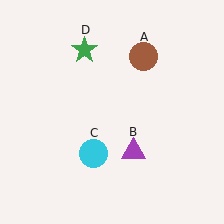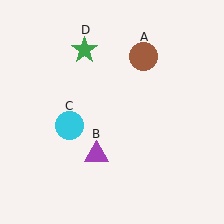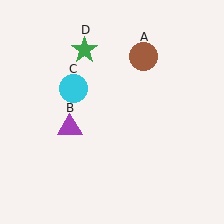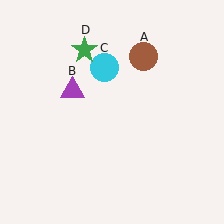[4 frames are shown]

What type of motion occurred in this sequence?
The purple triangle (object B), cyan circle (object C) rotated clockwise around the center of the scene.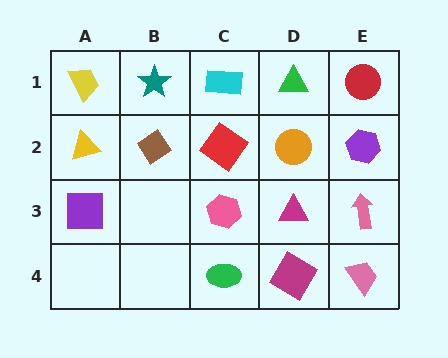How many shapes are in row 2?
5 shapes.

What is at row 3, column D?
A magenta triangle.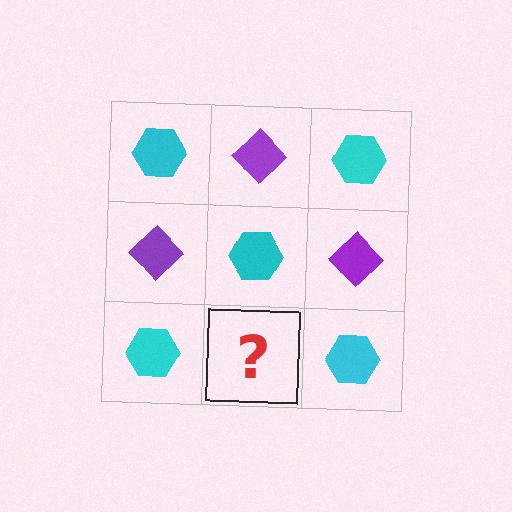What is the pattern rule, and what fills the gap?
The rule is that it alternates cyan hexagon and purple diamond in a checkerboard pattern. The gap should be filled with a purple diamond.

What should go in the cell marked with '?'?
The missing cell should contain a purple diamond.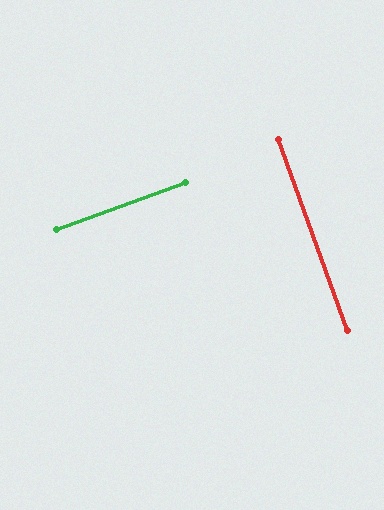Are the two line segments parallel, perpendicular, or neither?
Perpendicular — they meet at approximately 90°.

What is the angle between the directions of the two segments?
Approximately 90 degrees.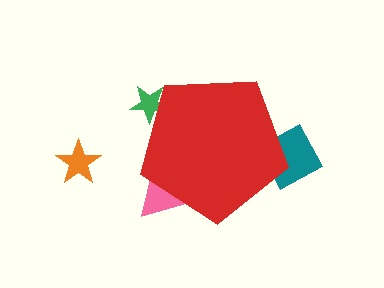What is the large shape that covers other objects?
A red pentagon.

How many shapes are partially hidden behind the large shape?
3 shapes are partially hidden.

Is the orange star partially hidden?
No, the orange star is fully visible.